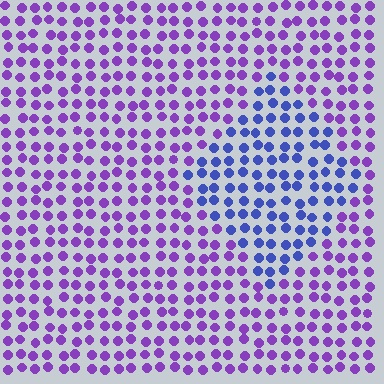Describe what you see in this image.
The image is filled with small purple elements in a uniform arrangement. A diamond-shaped region is visible where the elements are tinted to a slightly different hue, forming a subtle color boundary.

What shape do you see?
I see a diamond.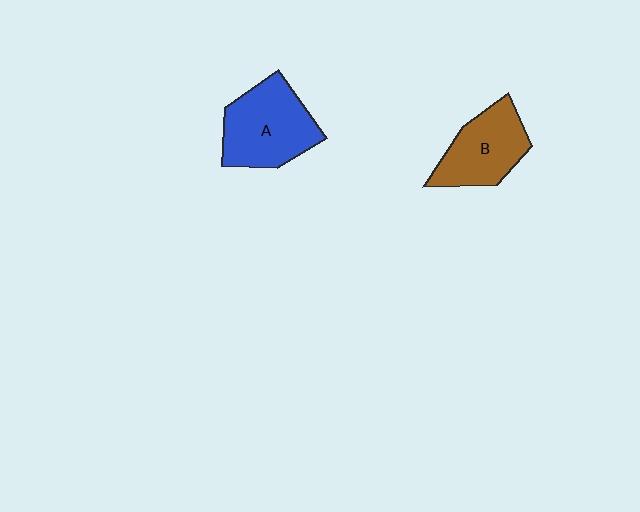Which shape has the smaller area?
Shape B (brown).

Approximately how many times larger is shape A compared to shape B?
Approximately 1.2 times.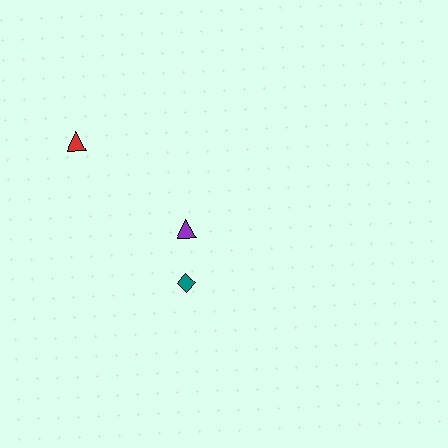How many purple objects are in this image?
There is 1 purple object.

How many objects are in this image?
There are 3 objects.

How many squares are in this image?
There are no squares.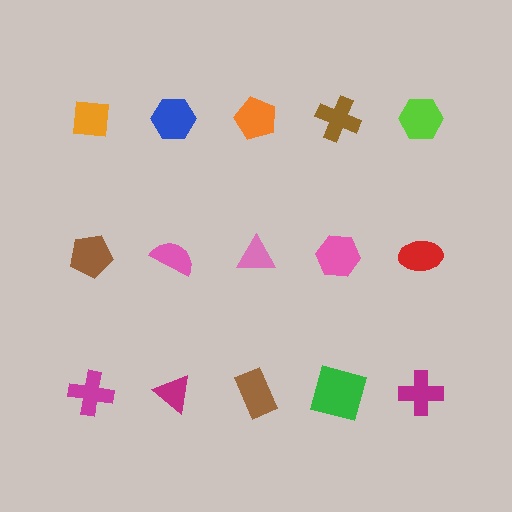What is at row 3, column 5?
A magenta cross.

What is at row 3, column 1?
A magenta cross.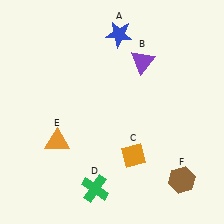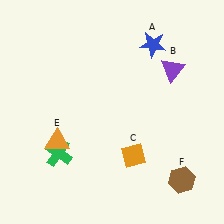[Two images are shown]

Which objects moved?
The objects that moved are: the blue star (A), the purple triangle (B), the green cross (D).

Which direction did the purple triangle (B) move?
The purple triangle (B) moved right.